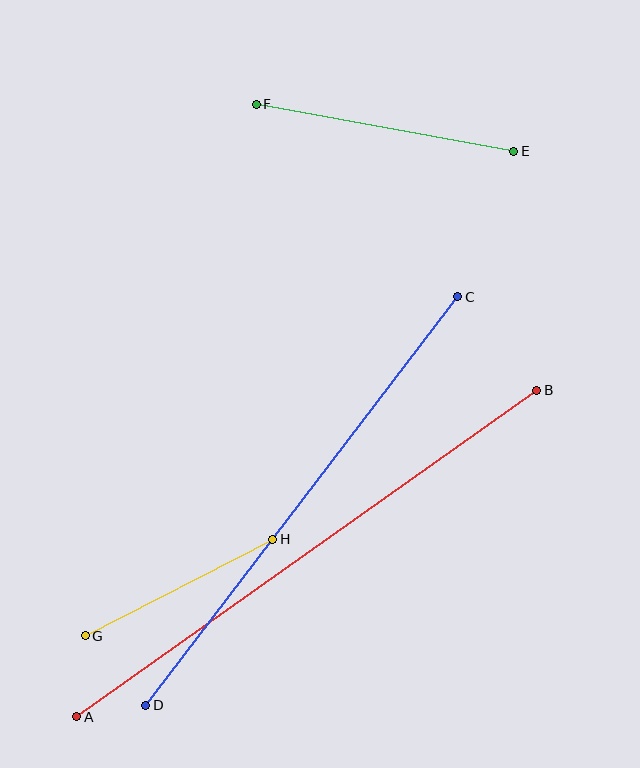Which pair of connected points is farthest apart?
Points A and B are farthest apart.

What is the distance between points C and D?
The distance is approximately 514 pixels.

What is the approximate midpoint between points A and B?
The midpoint is at approximately (307, 553) pixels.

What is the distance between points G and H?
The distance is approximately 211 pixels.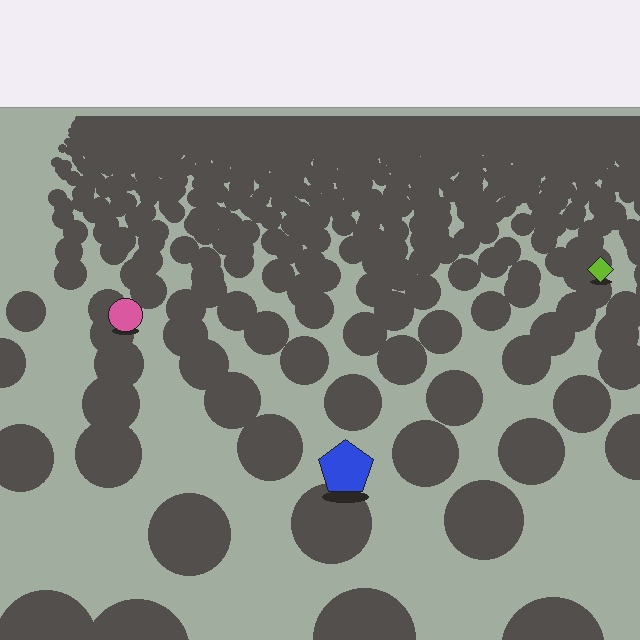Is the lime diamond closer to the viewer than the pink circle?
No. The pink circle is closer — you can tell from the texture gradient: the ground texture is coarser near it.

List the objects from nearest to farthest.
From nearest to farthest: the blue pentagon, the pink circle, the lime diamond.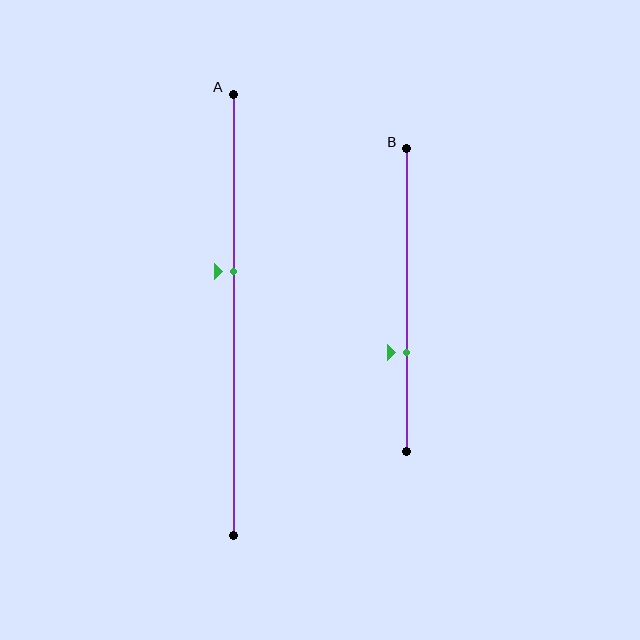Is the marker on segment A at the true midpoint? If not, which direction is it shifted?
No, the marker on segment A is shifted upward by about 10% of the segment length.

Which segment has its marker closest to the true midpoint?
Segment A has its marker closest to the true midpoint.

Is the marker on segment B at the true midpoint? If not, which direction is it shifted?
No, the marker on segment B is shifted downward by about 17% of the segment length.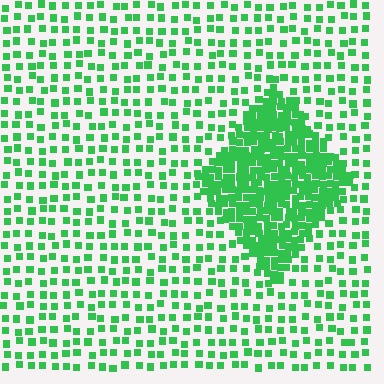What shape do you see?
I see a diamond.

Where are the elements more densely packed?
The elements are more densely packed inside the diamond boundary.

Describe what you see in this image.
The image contains small green elements arranged at two different densities. A diamond-shaped region is visible where the elements are more densely packed than the surrounding area.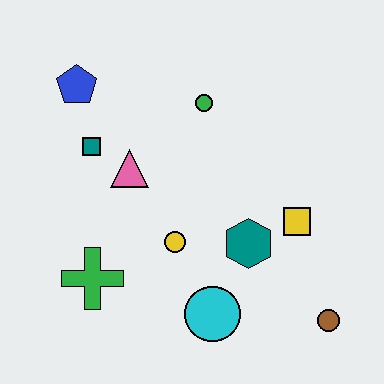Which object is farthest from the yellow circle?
The blue pentagon is farthest from the yellow circle.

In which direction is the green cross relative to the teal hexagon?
The green cross is to the left of the teal hexagon.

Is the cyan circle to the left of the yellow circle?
No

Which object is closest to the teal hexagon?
The yellow square is closest to the teal hexagon.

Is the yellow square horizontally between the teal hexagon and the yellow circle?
No